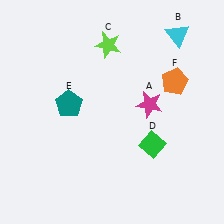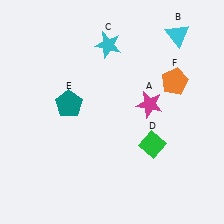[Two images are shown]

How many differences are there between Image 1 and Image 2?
There is 1 difference between the two images.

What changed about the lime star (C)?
In Image 1, C is lime. In Image 2, it changed to cyan.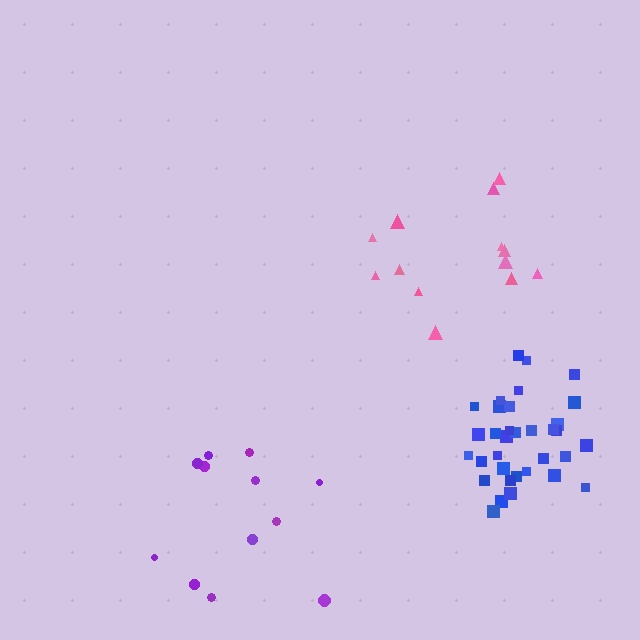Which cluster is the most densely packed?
Blue.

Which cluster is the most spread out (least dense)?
Purple.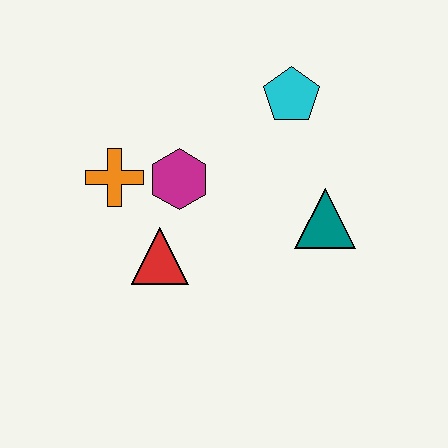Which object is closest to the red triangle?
The magenta hexagon is closest to the red triangle.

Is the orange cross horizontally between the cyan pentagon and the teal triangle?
No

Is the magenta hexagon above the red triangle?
Yes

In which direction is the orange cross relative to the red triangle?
The orange cross is above the red triangle.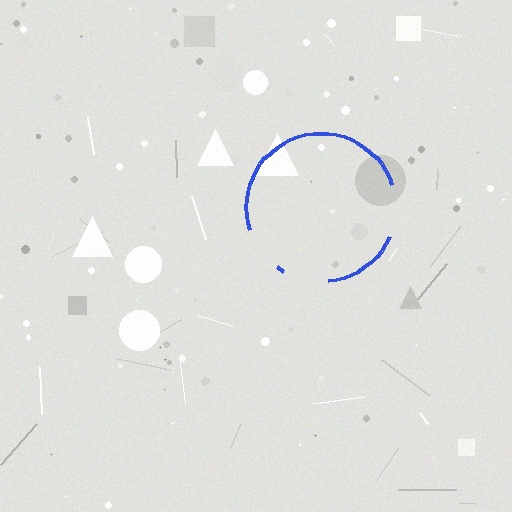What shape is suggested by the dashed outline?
The dashed outline suggests a circle.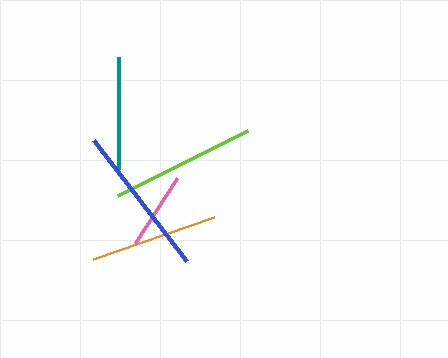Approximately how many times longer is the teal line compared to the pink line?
The teal line is approximately 1.4 times the length of the pink line.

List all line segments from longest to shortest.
From longest to shortest: blue, lime, orange, teal, pink.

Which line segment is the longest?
The blue line is the longest at approximately 153 pixels.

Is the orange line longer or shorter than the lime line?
The lime line is longer than the orange line.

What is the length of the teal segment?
The teal segment is approximately 112 pixels long.